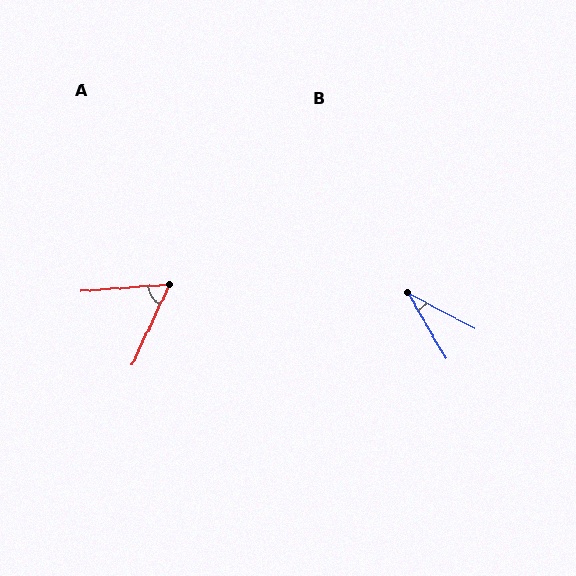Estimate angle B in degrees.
Approximately 32 degrees.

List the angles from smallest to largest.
B (32°), A (61°).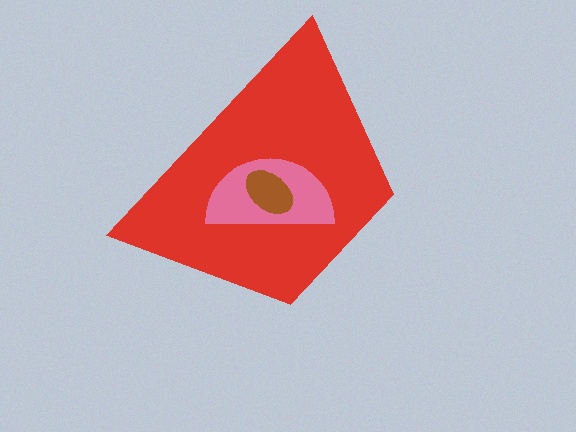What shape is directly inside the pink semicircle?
The brown ellipse.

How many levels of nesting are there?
3.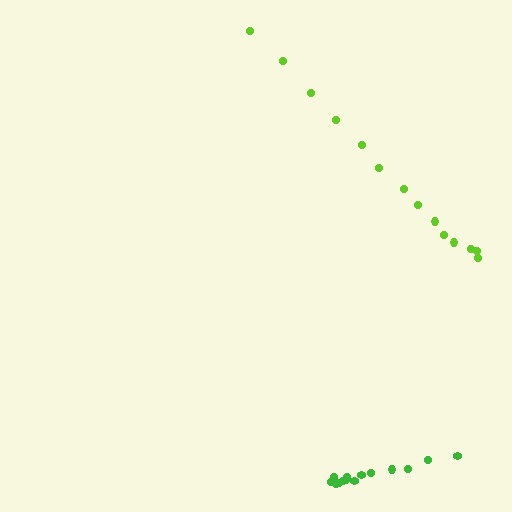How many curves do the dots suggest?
There are 2 distinct paths.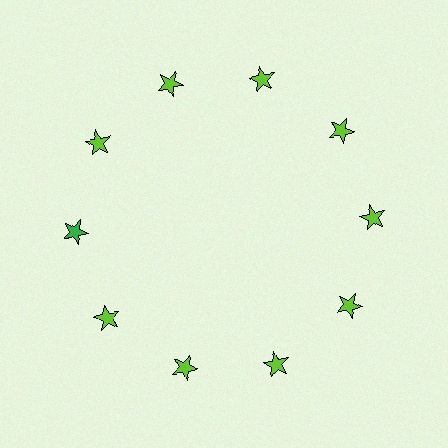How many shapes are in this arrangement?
There are 10 shapes arranged in a ring pattern.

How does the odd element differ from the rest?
It has a different color: green instead of lime.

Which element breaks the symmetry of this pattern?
The green star at roughly the 9 o'clock position breaks the symmetry. All other shapes are lime stars.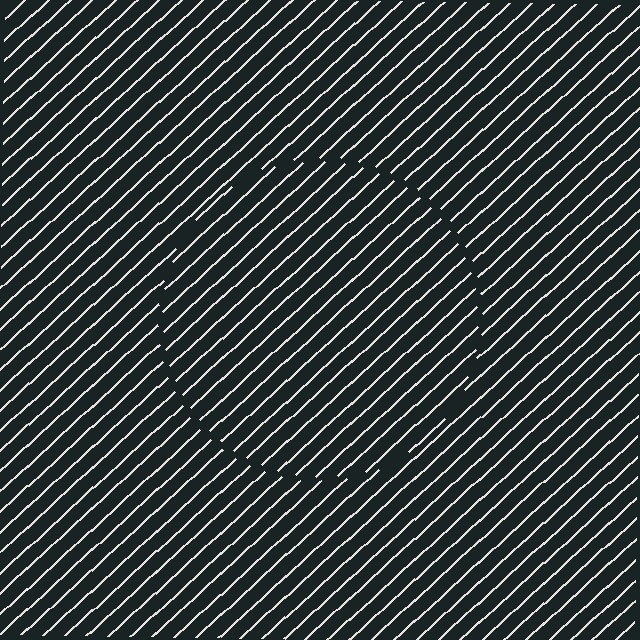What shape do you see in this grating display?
An illusory circle. The interior of the shape contains the same grating, shifted by half a period — the contour is defined by the phase discontinuity where line-ends from the inner and outer gratings abut.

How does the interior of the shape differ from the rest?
The interior of the shape contains the same grating, shifted by half a period — the contour is defined by the phase discontinuity where line-ends from the inner and outer gratings abut.